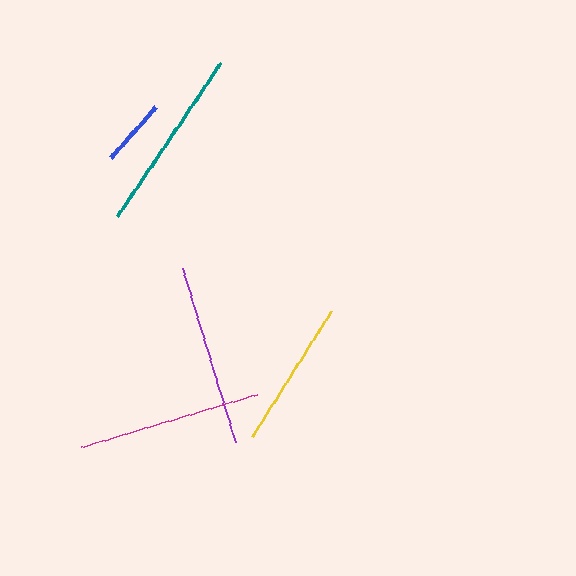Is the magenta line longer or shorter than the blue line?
The magenta line is longer than the blue line.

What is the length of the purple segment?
The purple segment is approximately 181 pixels long.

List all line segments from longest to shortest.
From longest to shortest: teal, magenta, purple, yellow, blue.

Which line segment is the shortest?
The blue line is the shortest at approximately 68 pixels.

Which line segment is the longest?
The teal line is the longest at approximately 184 pixels.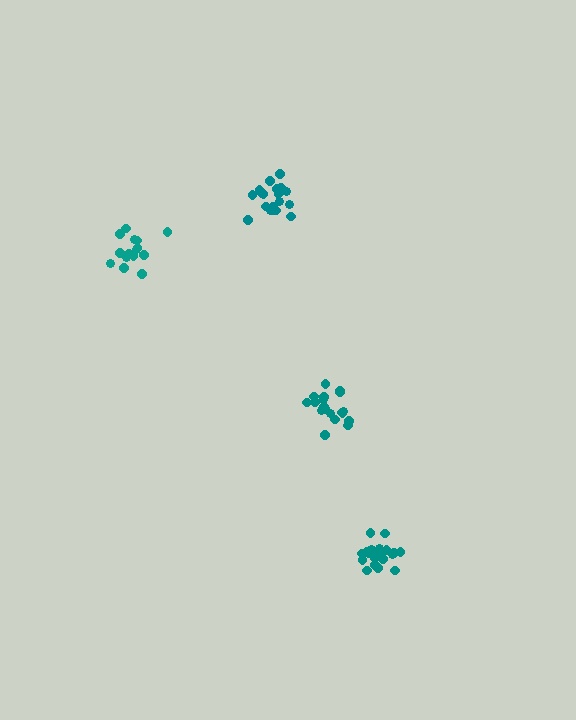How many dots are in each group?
Group 1: 19 dots, Group 2: 15 dots, Group 3: 20 dots, Group 4: 19 dots (73 total).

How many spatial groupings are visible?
There are 4 spatial groupings.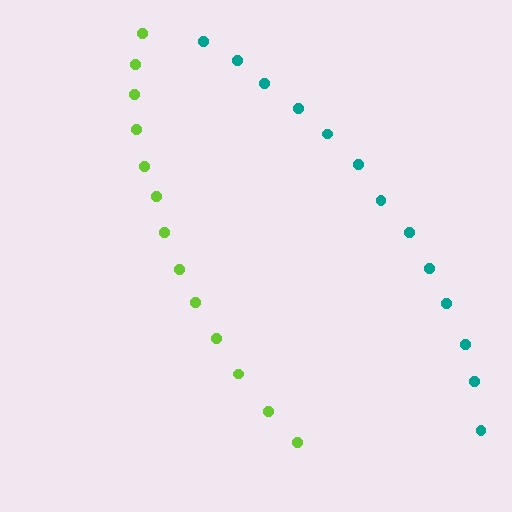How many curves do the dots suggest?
There are 2 distinct paths.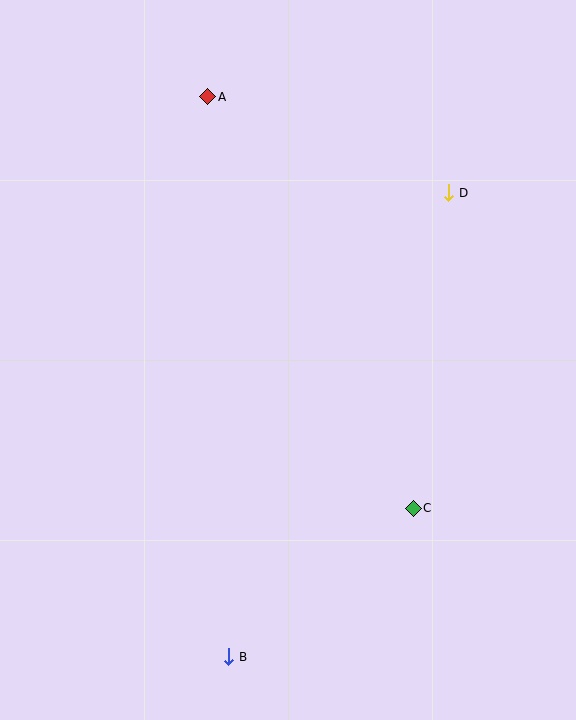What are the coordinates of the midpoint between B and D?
The midpoint between B and D is at (339, 425).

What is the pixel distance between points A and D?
The distance between A and D is 259 pixels.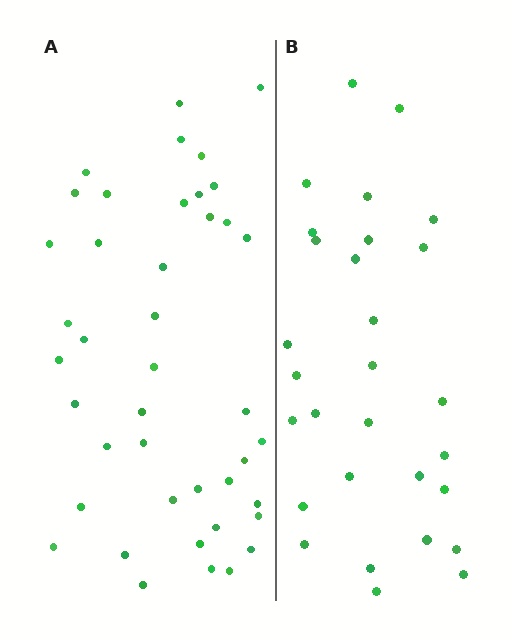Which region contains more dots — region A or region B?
Region A (the left region) has more dots.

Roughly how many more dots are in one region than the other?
Region A has approximately 15 more dots than region B.